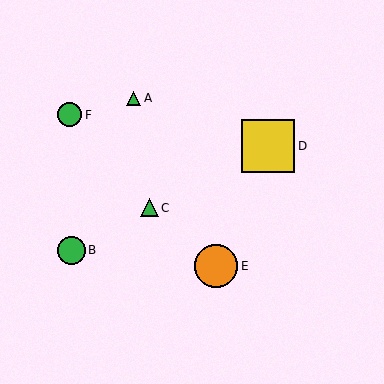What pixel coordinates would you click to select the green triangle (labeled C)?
Click at (149, 208) to select the green triangle C.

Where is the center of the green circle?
The center of the green circle is at (70, 115).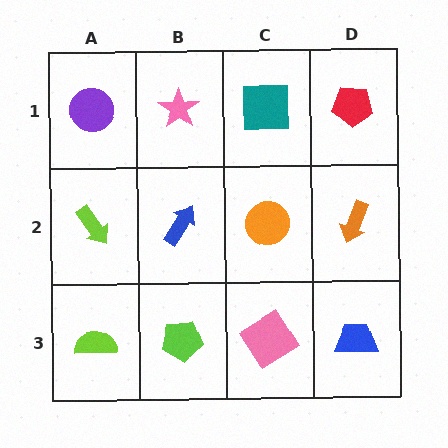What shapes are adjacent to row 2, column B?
A pink star (row 1, column B), a lime pentagon (row 3, column B), a lime arrow (row 2, column A), an orange circle (row 2, column C).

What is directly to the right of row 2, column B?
An orange circle.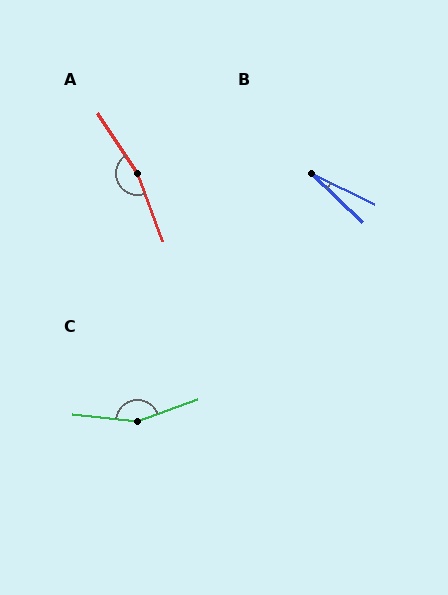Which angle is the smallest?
B, at approximately 18 degrees.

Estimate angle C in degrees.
Approximately 154 degrees.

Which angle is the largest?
A, at approximately 167 degrees.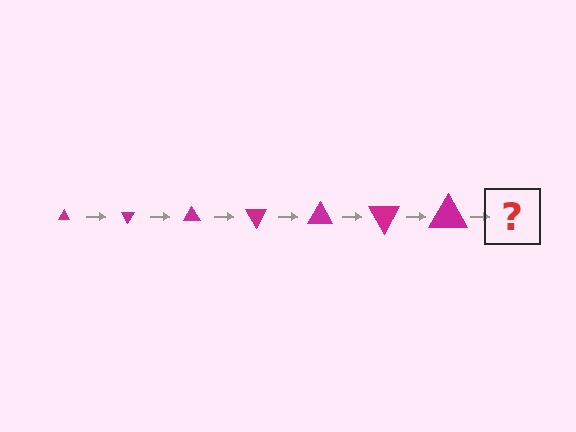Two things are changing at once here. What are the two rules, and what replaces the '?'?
The two rules are that the triangle grows larger each step and it rotates 60 degrees each step. The '?' should be a triangle, larger than the previous one and rotated 420 degrees from the start.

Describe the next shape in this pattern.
It should be a triangle, larger than the previous one and rotated 420 degrees from the start.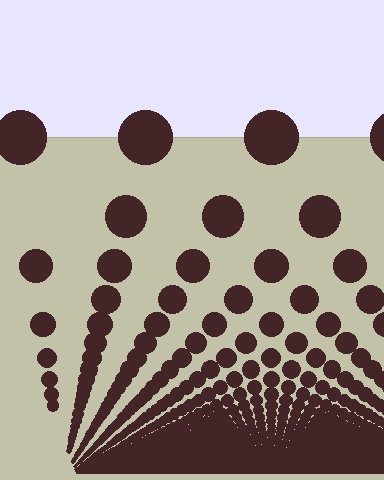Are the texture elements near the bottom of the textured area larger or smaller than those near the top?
Smaller. The gradient is inverted — elements near the bottom are smaller and denser.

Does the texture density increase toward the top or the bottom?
Density increases toward the bottom.